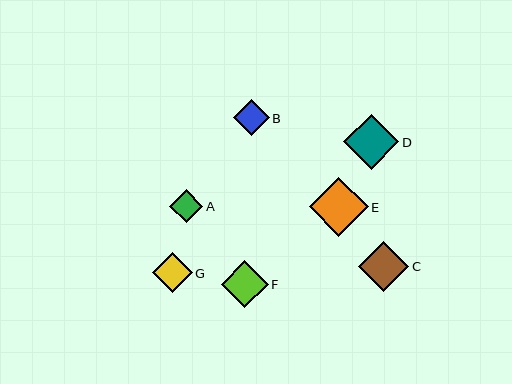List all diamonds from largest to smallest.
From largest to smallest: E, D, C, F, G, B, A.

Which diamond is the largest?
Diamond E is the largest with a size of approximately 59 pixels.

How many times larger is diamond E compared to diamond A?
Diamond E is approximately 1.8 times the size of diamond A.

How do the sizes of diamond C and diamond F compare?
Diamond C and diamond F are approximately the same size.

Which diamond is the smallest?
Diamond A is the smallest with a size of approximately 33 pixels.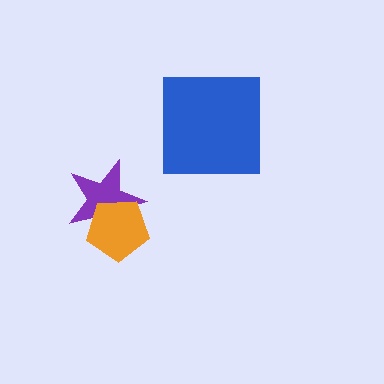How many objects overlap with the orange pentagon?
1 object overlaps with the orange pentagon.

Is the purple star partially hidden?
Yes, it is partially covered by another shape.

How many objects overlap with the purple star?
1 object overlaps with the purple star.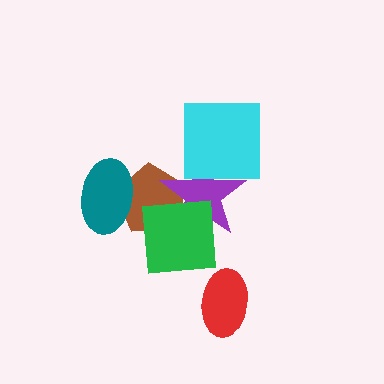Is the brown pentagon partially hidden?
Yes, it is partially covered by another shape.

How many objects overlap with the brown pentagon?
3 objects overlap with the brown pentagon.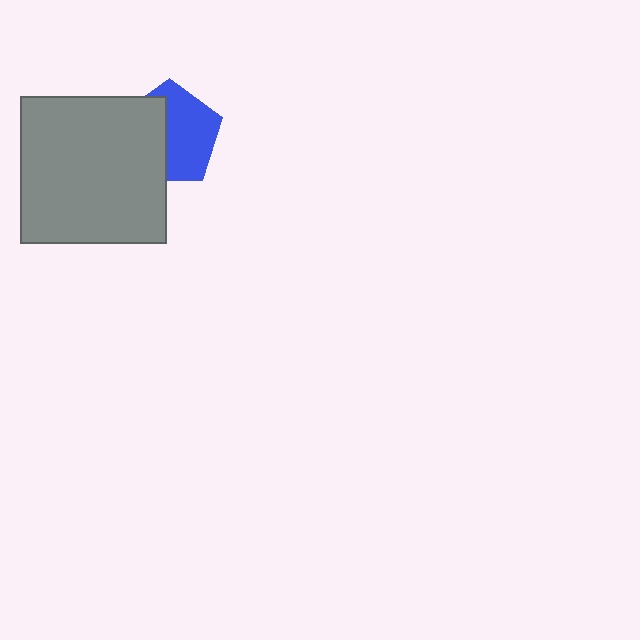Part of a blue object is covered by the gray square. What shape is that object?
It is a pentagon.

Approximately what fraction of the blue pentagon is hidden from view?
Roughly 45% of the blue pentagon is hidden behind the gray square.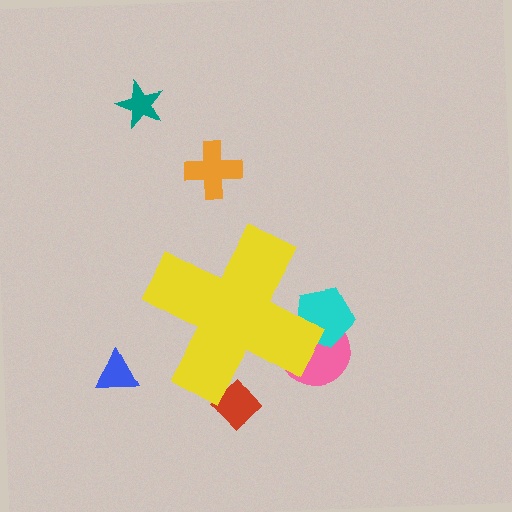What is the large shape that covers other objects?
A yellow cross.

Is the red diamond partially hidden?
Yes, the red diamond is partially hidden behind the yellow cross.